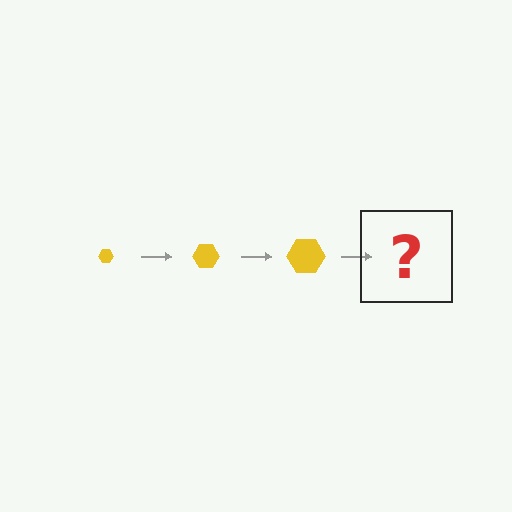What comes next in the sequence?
The next element should be a yellow hexagon, larger than the previous one.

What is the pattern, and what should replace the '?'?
The pattern is that the hexagon gets progressively larger each step. The '?' should be a yellow hexagon, larger than the previous one.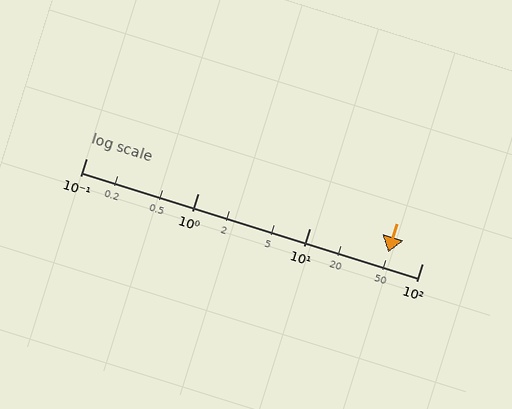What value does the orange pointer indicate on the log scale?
The pointer indicates approximately 50.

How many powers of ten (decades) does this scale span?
The scale spans 3 decades, from 0.1 to 100.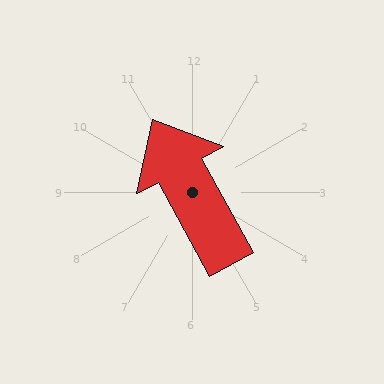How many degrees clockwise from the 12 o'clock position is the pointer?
Approximately 331 degrees.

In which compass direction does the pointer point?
Northwest.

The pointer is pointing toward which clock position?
Roughly 11 o'clock.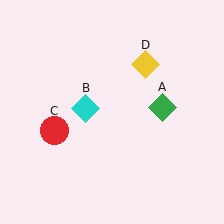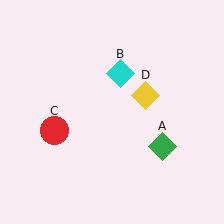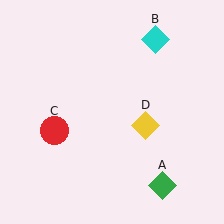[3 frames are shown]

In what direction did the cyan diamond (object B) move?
The cyan diamond (object B) moved up and to the right.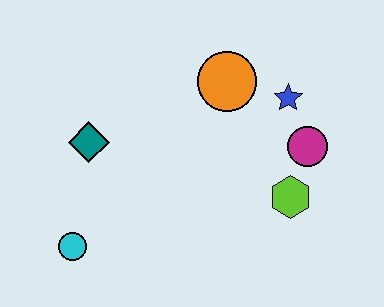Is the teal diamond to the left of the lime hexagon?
Yes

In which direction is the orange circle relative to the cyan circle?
The orange circle is above the cyan circle.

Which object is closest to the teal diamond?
The cyan circle is closest to the teal diamond.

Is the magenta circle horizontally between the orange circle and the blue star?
No